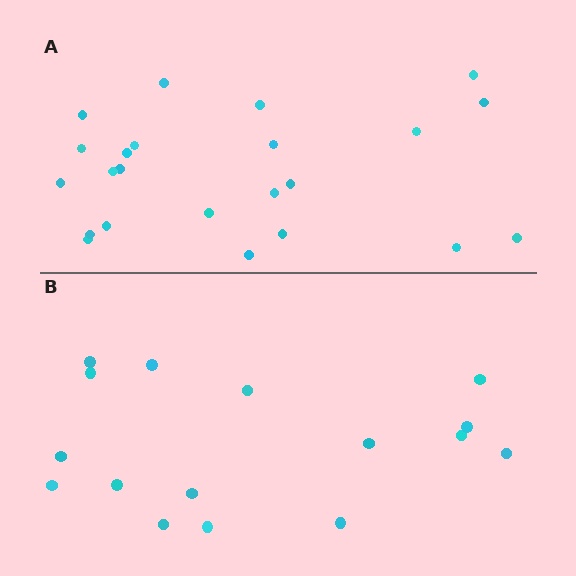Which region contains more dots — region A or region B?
Region A (the top region) has more dots.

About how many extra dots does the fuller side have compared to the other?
Region A has roughly 8 or so more dots than region B.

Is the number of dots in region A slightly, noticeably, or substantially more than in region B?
Region A has noticeably more, but not dramatically so. The ratio is roughly 1.4 to 1.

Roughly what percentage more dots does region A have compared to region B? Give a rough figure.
About 45% more.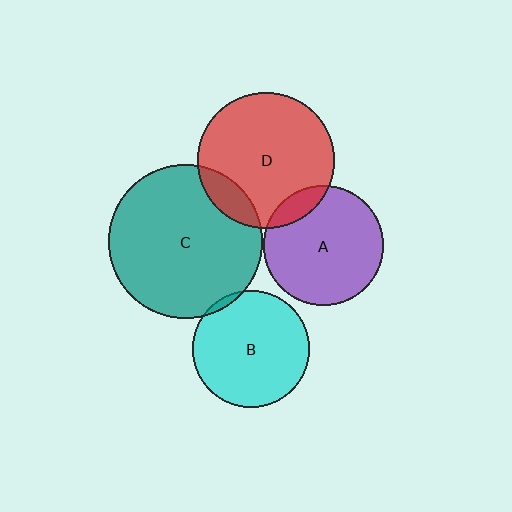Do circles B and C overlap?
Yes.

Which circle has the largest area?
Circle C (teal).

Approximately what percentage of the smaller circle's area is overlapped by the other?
Approximately 5%.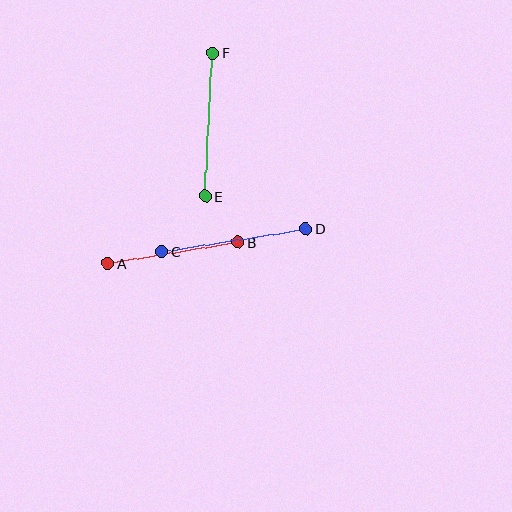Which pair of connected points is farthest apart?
Points C and D are farthest apart.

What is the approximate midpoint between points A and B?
The midpoint is at approximately (173, 253) pixels.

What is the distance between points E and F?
The distance is approximately 143 pixels.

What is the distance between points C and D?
The distance is approximately 146 pixels.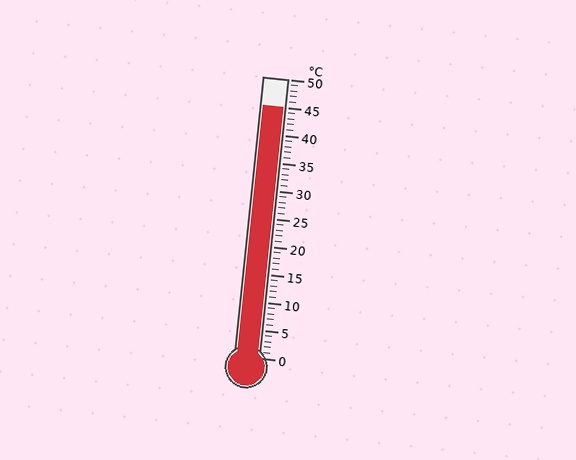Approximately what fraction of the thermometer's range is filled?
The thermometer is filled to approximately 90% of its range.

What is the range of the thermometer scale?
The thermometer scale ranges from 0°C to 50°C.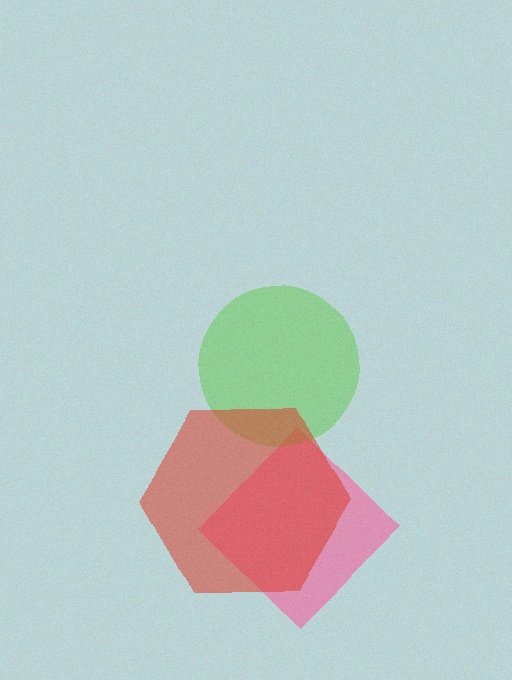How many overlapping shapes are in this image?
There are 3 overlapping shapes in the image.